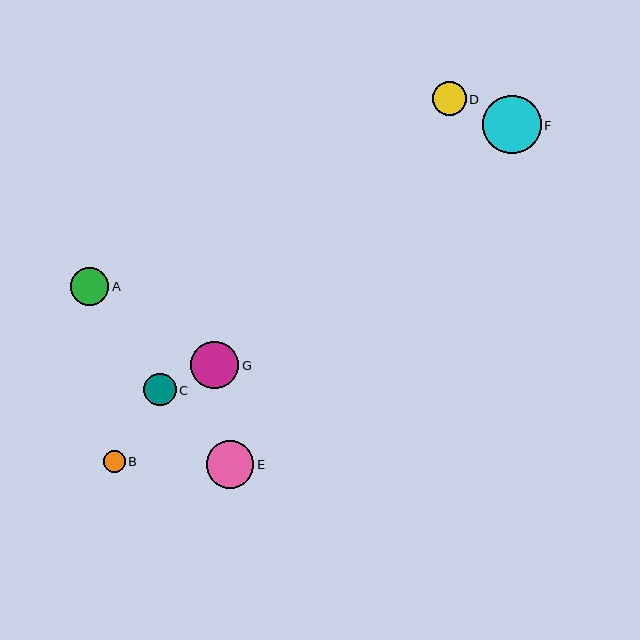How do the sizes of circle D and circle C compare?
Circle D and circle C are approximately the same size.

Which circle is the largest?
Circle F is the largest with a size of approximately 58 pixels.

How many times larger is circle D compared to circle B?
Circle D is approximately 1.5 times the size of circle B.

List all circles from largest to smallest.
From largest to smallest: F, G, E, A, D, C, B.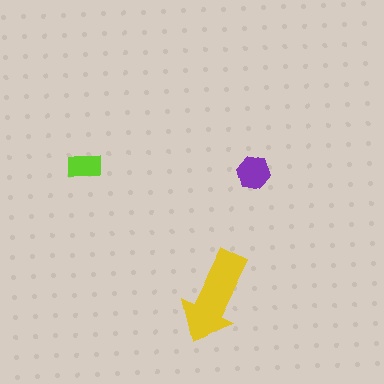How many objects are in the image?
There are 3 objects in the image.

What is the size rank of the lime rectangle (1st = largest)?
3rd.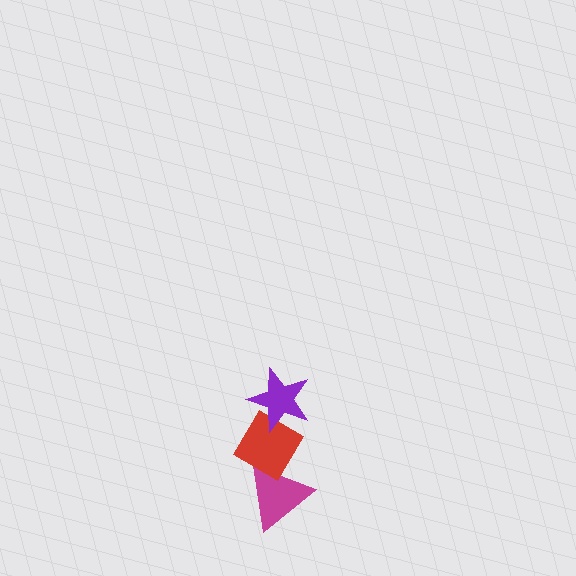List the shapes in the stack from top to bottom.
From top to bottom: the purple star, the red diamond, the magenta triangle.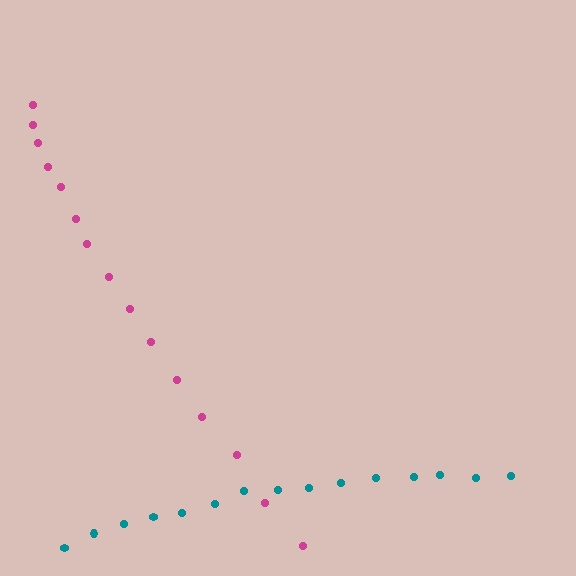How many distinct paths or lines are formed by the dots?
There are 2 distinct paths.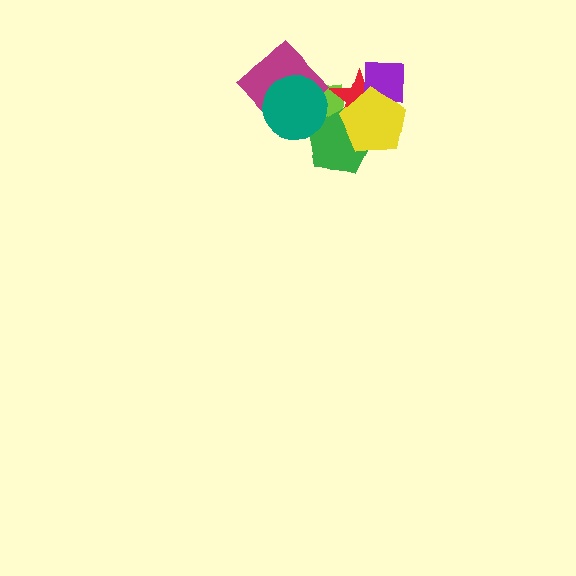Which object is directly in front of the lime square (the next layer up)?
The red star is directly in front of the lime square.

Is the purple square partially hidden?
Yes, it is partially covered by another shape.